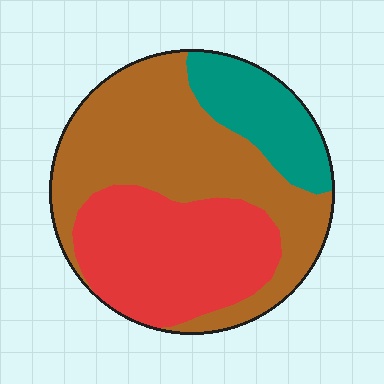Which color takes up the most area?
Brown, at roughly 50%.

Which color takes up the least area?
Teal, at roughly 15%.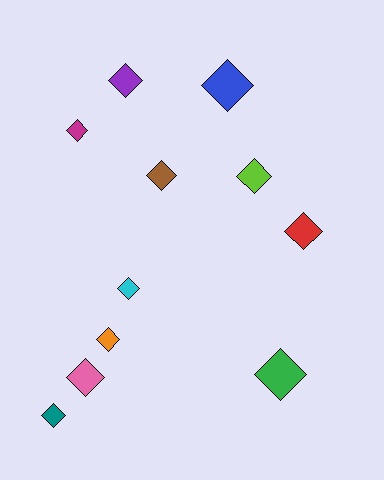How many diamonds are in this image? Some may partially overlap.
There are 11 diamonds.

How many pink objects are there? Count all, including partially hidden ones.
There is 1 pink object.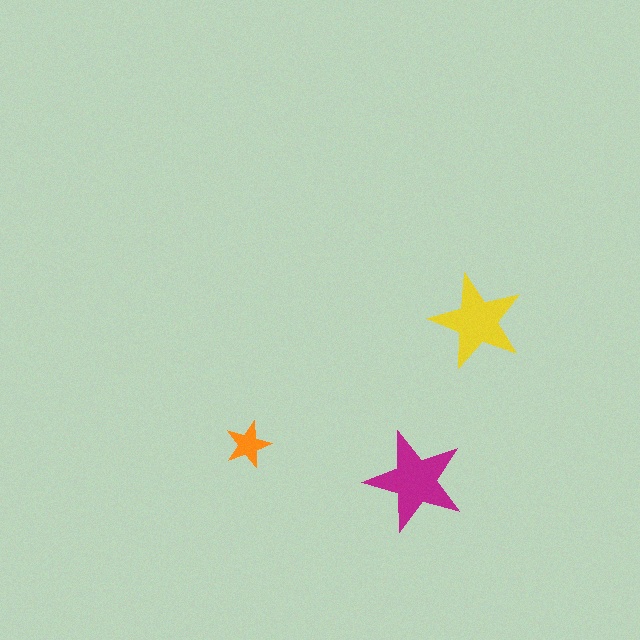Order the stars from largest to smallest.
the magenta one, the yellow one, the orange one.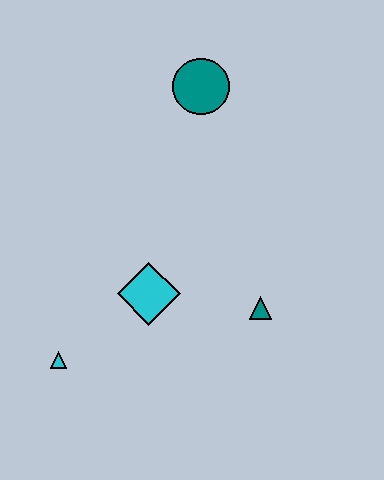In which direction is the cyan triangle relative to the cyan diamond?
The cyan triangle is to the left of the cyan diamond.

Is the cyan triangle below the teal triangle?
Yes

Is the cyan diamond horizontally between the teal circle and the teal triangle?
No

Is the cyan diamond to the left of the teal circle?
Yes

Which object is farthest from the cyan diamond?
The teal circle is farthest from the cyan diamond.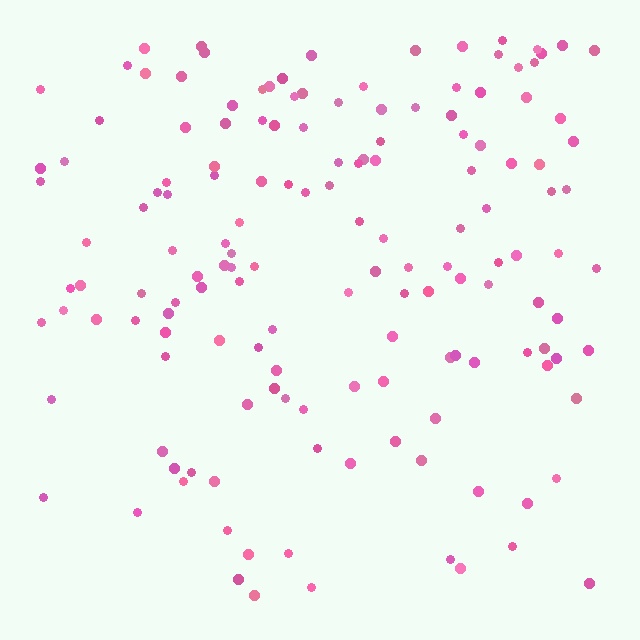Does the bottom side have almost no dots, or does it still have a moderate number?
Still a moderate number, just noticeably fewer than the top.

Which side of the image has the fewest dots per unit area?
The bottom.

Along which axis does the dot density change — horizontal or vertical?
Vertical.